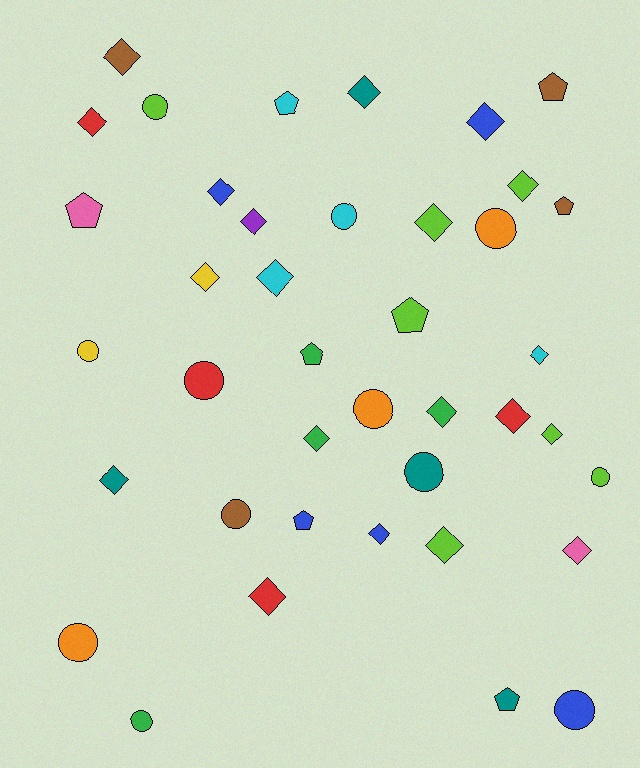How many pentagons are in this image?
There are 8 pentagons.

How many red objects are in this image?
There are 4 red objects.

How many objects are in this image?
There are 40 objects.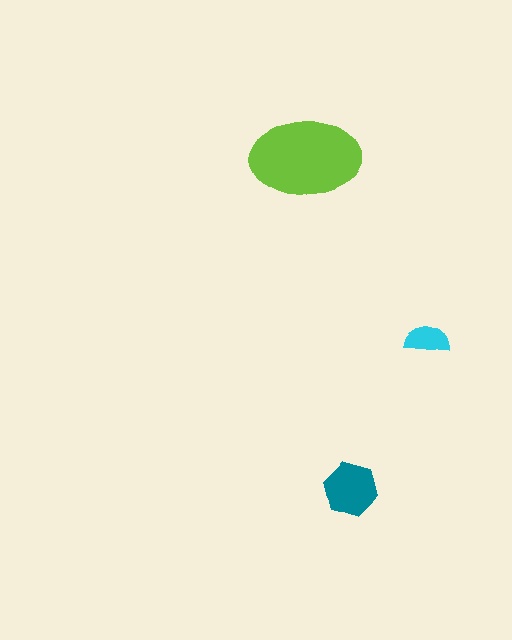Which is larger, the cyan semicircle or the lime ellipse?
The lime ellipse.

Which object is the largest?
The lime ellipse.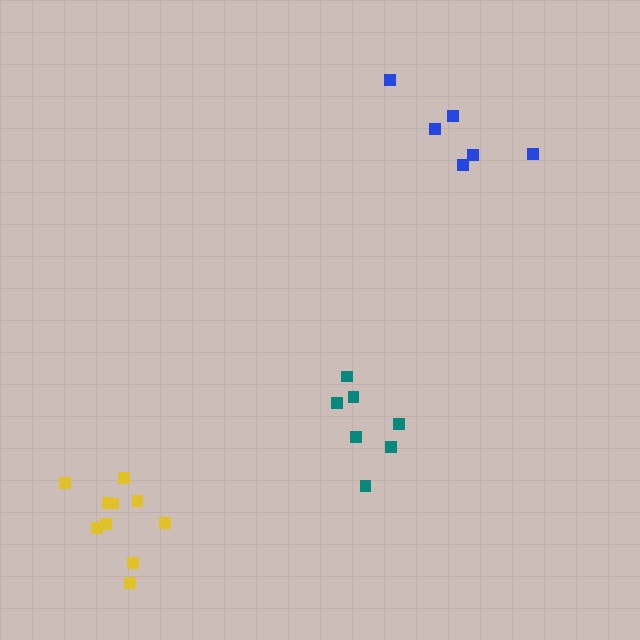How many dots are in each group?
Group 1: 6 dots, Group 2: 7 dots, Group 3: 10 dots (23 total).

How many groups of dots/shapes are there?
There are 3 groups.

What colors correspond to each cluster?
The clusters are colored: blue, teal, yellow.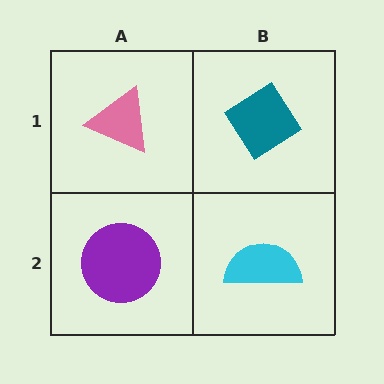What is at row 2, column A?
A purple circle.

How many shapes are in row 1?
2 shapes.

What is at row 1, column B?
A teal diamond.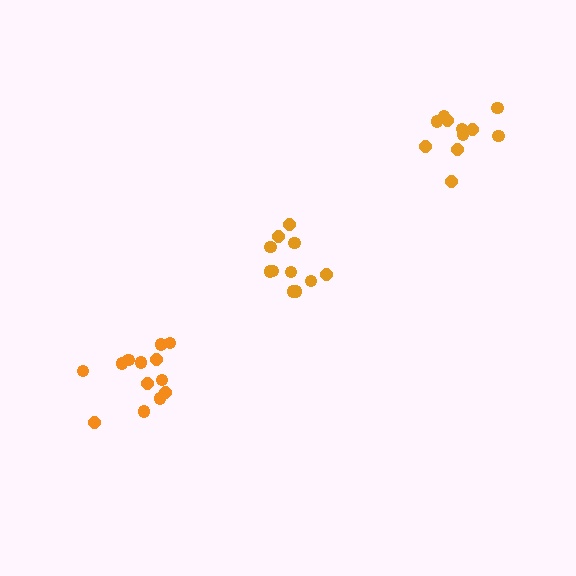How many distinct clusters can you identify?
There are 3 distinct clusters.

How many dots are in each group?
Group 1: 11 dots, Group 2: 13 dots, Group 3: 11 dots (35 total).